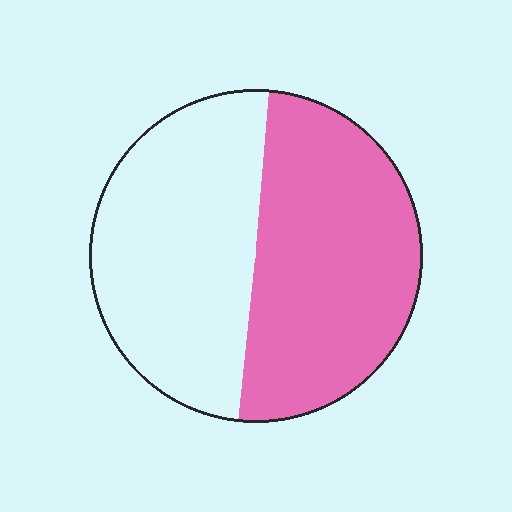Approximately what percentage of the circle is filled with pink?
Approximately 50%.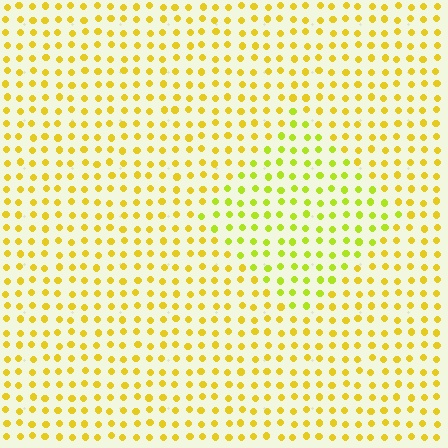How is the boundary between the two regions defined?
The boundary is defined purely by a slight shift in hue (about 26 degrees). Spacing, size, and orientation are identical on both sides.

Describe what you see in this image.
The image is filled with small yellow elements in a uniform arrangement. A diamond-shaped region is visible where the elements are tinted to a slightly different hue, forming a subtle color boundary.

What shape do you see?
I see a diamond.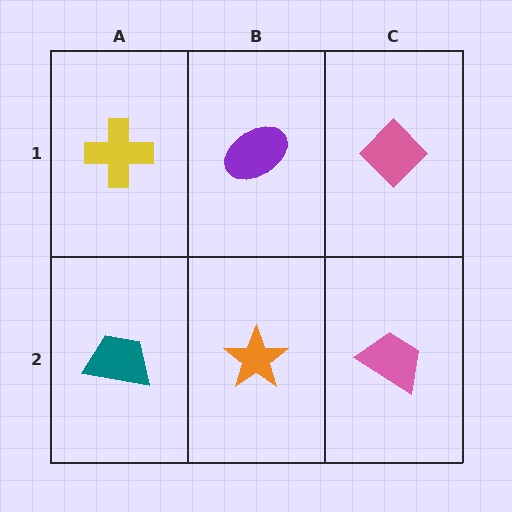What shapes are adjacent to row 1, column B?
An orange star (row 2, column B), a yellow cross (row 1, column A), a pink diamond (row 1, column C).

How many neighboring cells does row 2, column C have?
2.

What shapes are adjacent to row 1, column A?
A teal trapezoid (row 2, column A), a purple ellipse (row 1, column B).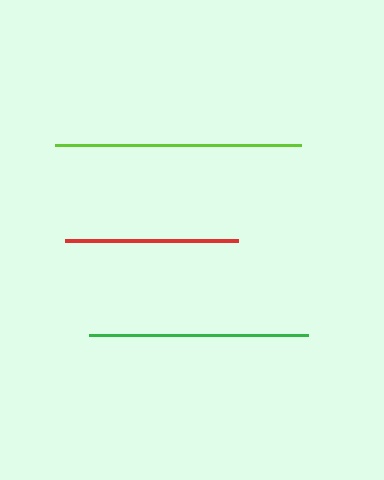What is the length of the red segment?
The red segment is approximately 173 pixels long.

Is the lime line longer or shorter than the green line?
The lime line is longer than the green line.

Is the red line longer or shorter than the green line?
The green line is longer than the red line.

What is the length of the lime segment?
The lime segment is approximately 246 pixels long.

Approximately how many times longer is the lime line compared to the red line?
The lime line is approximately 1.4 times the length of the red line.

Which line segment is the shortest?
The red line is the shortest at approximately 173 pixels.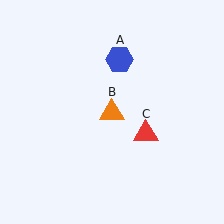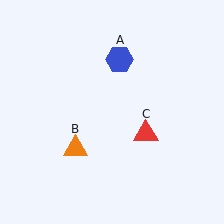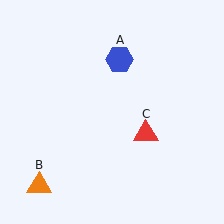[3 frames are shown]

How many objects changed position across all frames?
1 object changed position: orange triangle (object B).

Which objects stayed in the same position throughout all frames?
Blue hexagon (object A) and red triangle (object C) remained stationary.